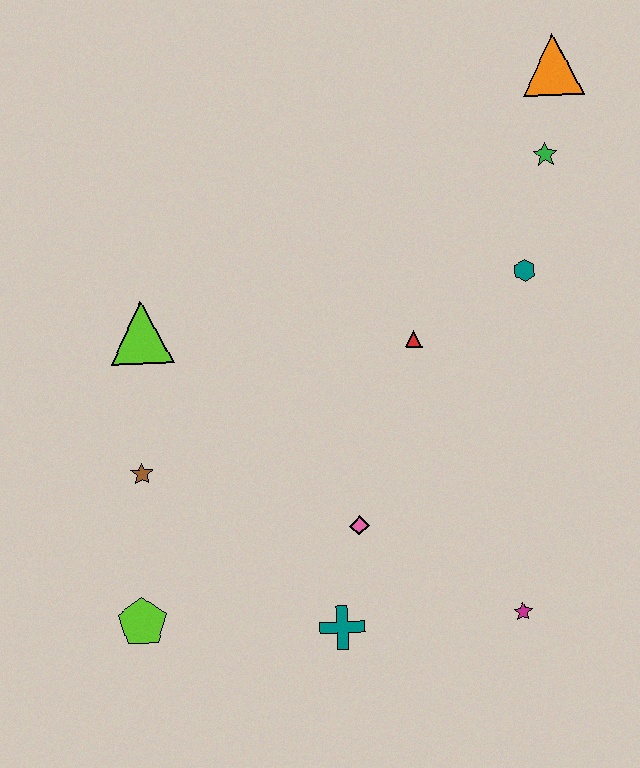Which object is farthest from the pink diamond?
The orange triangle is farthest from the pink diamond.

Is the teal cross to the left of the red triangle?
Yes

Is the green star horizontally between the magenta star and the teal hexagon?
No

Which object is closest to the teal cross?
The pink diamond is closest to the teal cross.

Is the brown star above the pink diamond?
Yes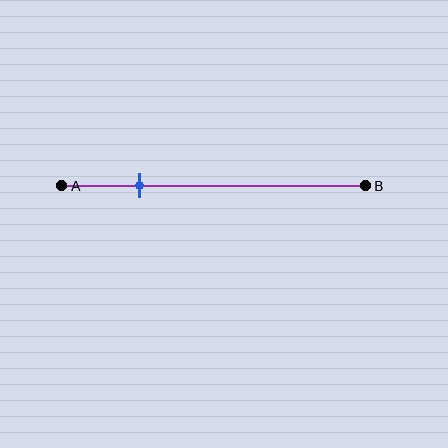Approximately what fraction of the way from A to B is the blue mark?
The blue mark is approximately 25% of the way from A to B.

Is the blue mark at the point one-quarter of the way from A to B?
Yes, the mark is approximately at the one-quarter point.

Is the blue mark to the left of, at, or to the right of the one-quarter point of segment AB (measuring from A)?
The blue mark is approximately at the one-quarter point of segment AB.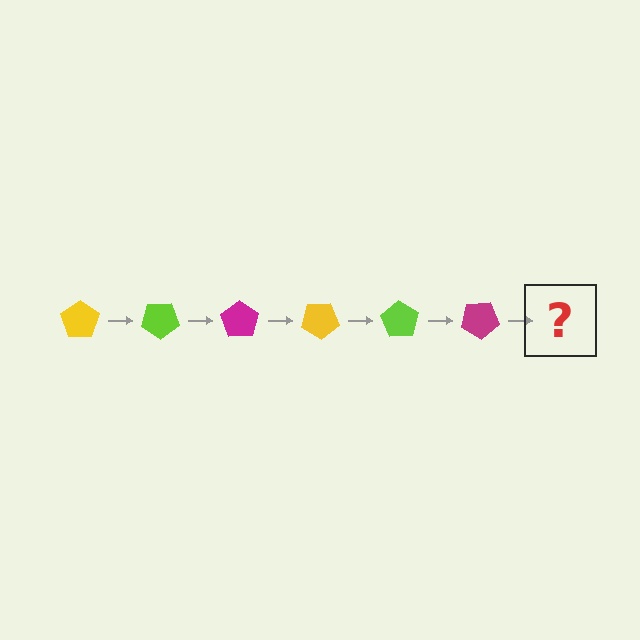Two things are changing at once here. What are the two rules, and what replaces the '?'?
The two rules are that it rotates 35 degrees each step and the color cycles through yellow, lime, and magenta. The '?' should be a yellow pentagon, rotated 210 degrees from the start.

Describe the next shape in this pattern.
It should be a yellow pentagon, rotated 210 degrees from the start.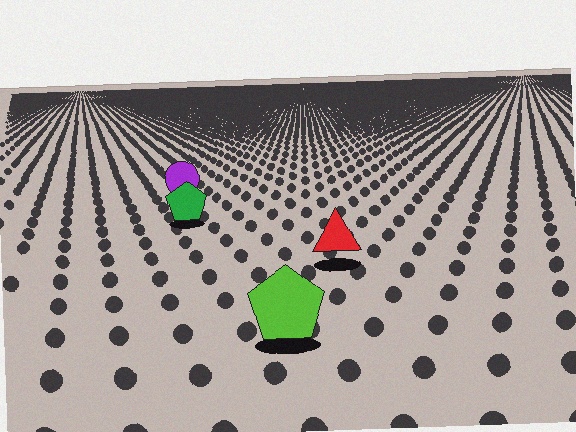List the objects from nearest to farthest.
From nearest to farthest: the lime pentagon, the red triangle, the green pentagon, the purple circle.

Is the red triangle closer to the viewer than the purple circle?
Yes. The red triangle is closer — you can tell from the texture gradient: the ground texture is coarser near it.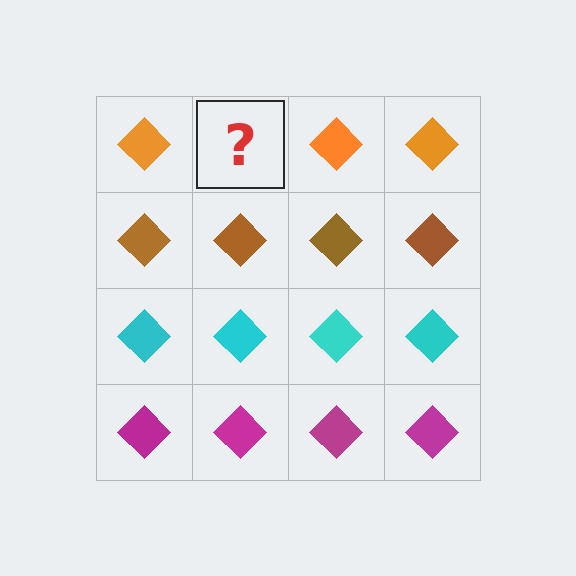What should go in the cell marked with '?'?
The missing cell should contain an orange diamond.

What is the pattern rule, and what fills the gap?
The rule is that each row has a consistent color. The gap should be filled with an orange diamond.